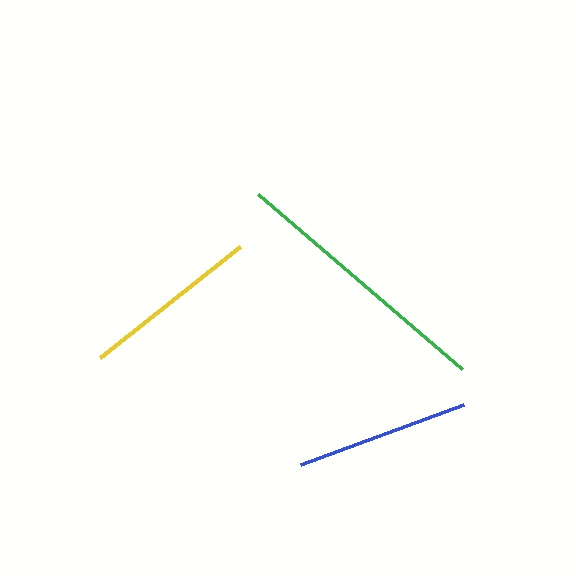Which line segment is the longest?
The green line is the longest at approximately 270 pixels.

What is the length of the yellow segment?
The yellow segment is approximately 179 pixels long.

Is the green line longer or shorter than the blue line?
The green line is longer than the blue line.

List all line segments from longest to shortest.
From longest to shortest: green, yellow, blue.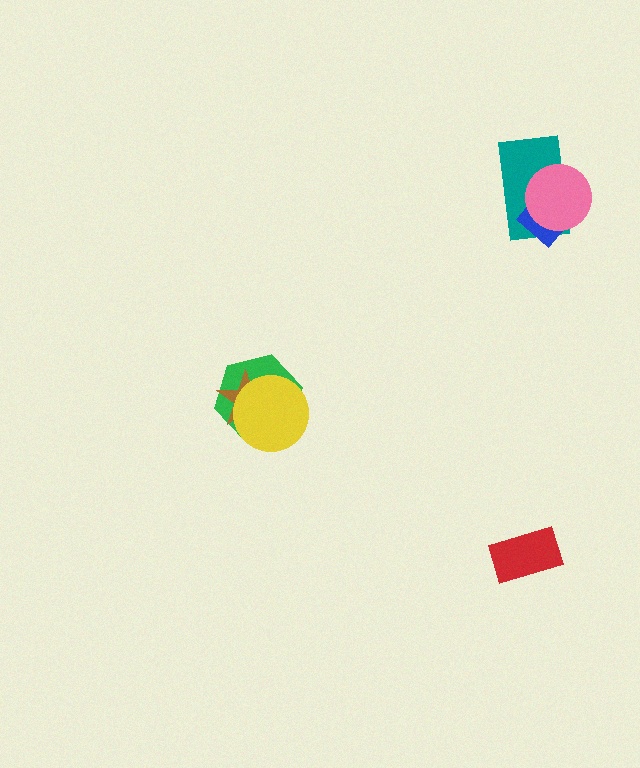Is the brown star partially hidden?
Yes, it is partially covered by another shape.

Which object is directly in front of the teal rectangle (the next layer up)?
The blue diamond is directly in front of the teal rectangle.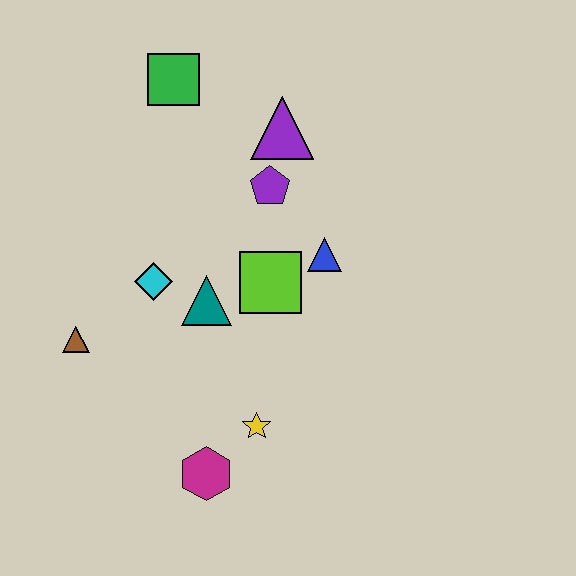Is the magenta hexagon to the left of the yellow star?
Yes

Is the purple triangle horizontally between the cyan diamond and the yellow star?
No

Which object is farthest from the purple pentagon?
The magenta hexagon is farthest from the purple pentagon.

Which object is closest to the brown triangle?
The cyan diamond is closest to the brown triangle.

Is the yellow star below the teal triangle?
Yes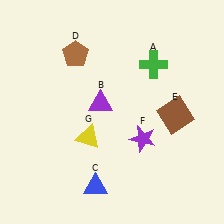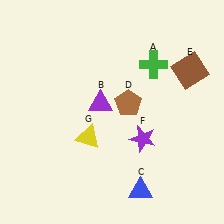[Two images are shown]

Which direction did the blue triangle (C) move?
The blue triangle (C) moved right.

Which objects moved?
The objects that moved are: the blue triangle (C), the brown pentagon (D), the brown square (E).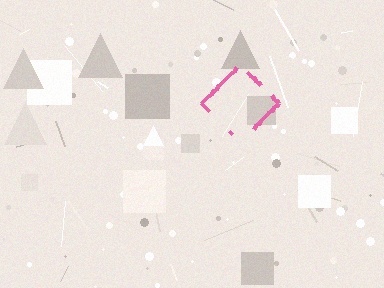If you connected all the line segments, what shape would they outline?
They would outline a diamond.